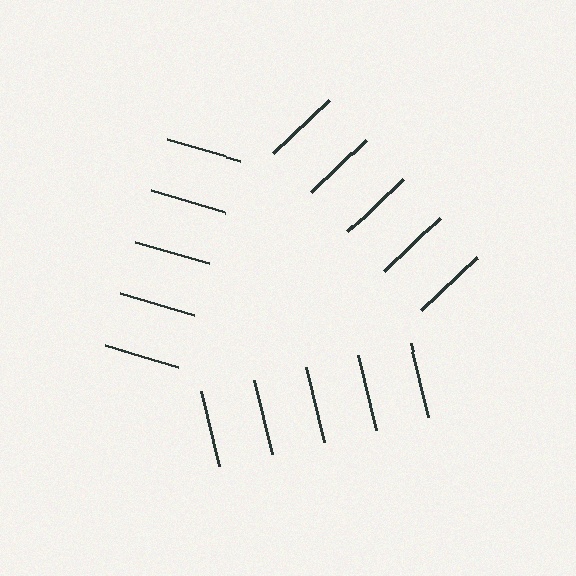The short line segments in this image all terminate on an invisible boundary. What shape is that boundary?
An illusory triangle — the line segments terminate on its edges but no continuous stroke is drawn.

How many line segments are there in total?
15 — 5 along each of the 3 edges.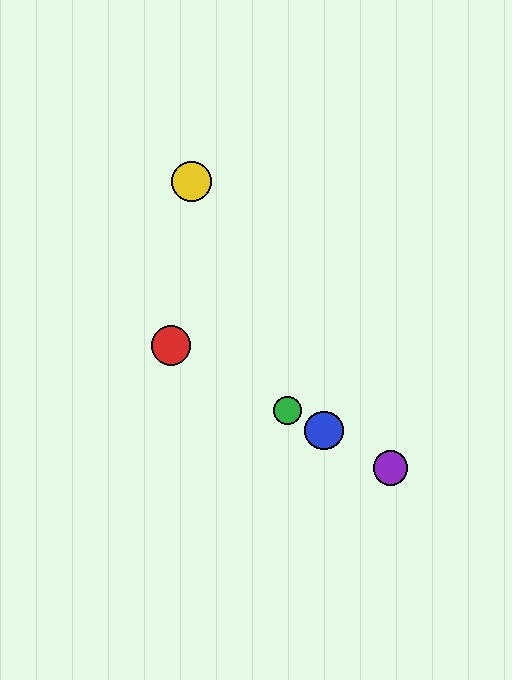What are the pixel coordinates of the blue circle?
The blue circle is at (324, 431).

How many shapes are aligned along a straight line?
4 shapes (the red circle, the blue circle, the green circle, the purple circle) are aligned along a straight line.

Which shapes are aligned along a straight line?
The red circle, the blue circle, the green circle, the purple circle are aligned along a straight line.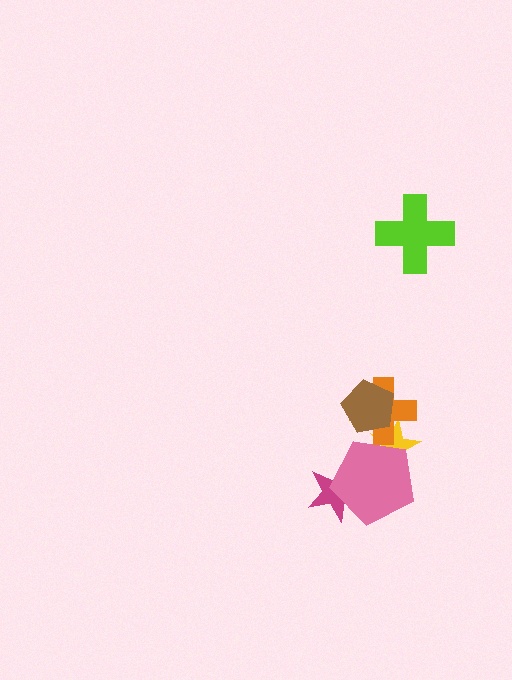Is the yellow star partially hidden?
Yes, it is partially covered by another shape.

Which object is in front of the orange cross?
The brown pentagon is in front of the orange cross.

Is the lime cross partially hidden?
No, no other shape covers it.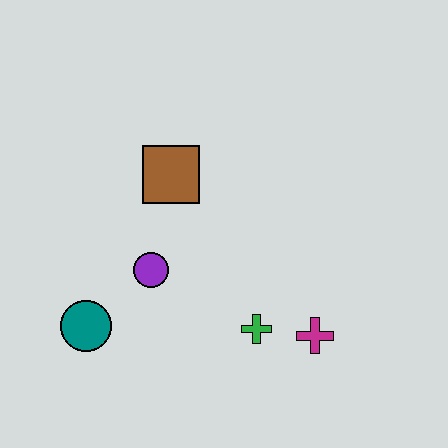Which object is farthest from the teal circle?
The magenta cross is farthest from the teal circle.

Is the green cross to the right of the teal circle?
Yes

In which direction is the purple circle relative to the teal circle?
The purple circle is to the right of the teal circle.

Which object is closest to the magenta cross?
The green cross is closest to the magenta cross.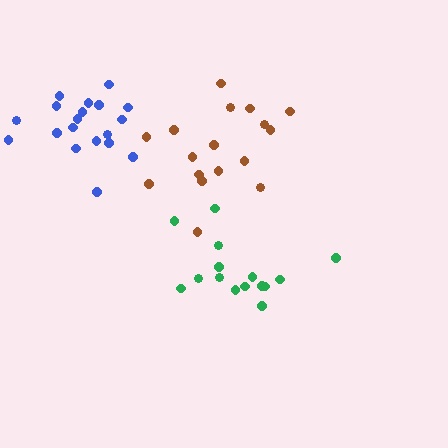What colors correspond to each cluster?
The clusters are colored: green, blue, brown.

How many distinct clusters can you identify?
There are 3 distinct clusters.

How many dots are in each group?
Group 1: 15 dots, Group 2: 19 dots, Group 3: 17 dots (51 total).